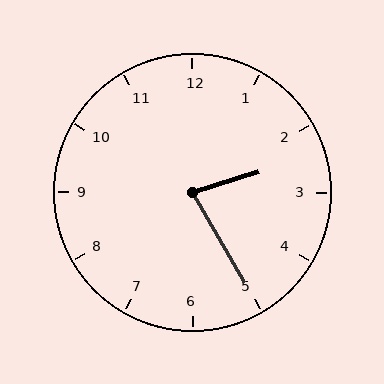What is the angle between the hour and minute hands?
Approximately 78 degrees.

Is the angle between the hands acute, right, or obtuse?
It is acute.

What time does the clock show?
2:25.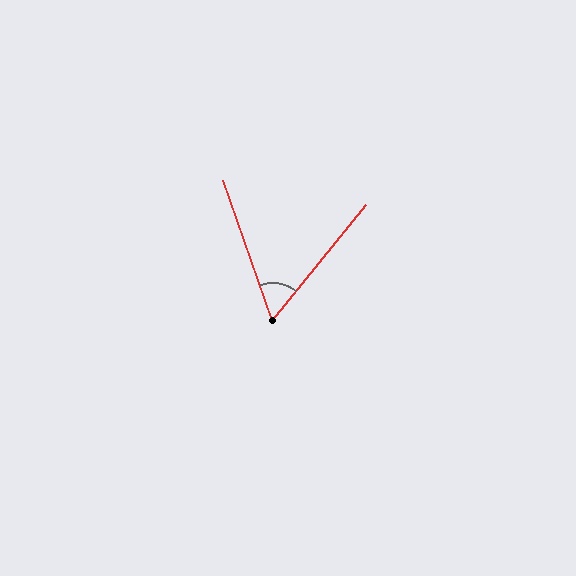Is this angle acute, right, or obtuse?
It is acute.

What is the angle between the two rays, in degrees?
Approximately 58 degrees.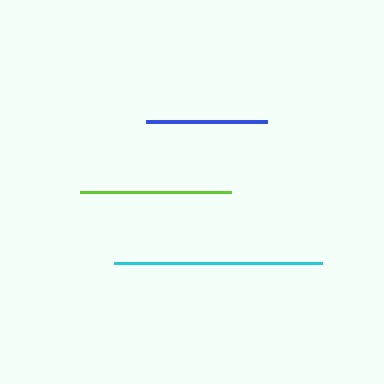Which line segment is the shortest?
The blue line is the shortest at approximately 121 pixels.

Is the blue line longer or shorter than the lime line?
The lime line is longer than the blue line.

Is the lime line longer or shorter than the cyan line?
The cyan line is longer than the lime line.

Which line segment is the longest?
The cyan line is the longest at approximately 208 pixels.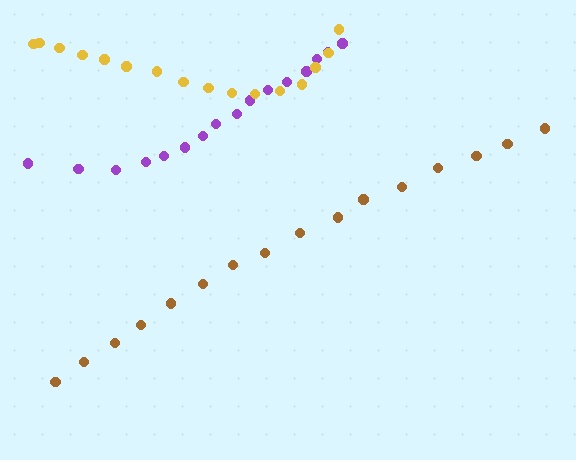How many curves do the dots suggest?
There are 3 distinct paths.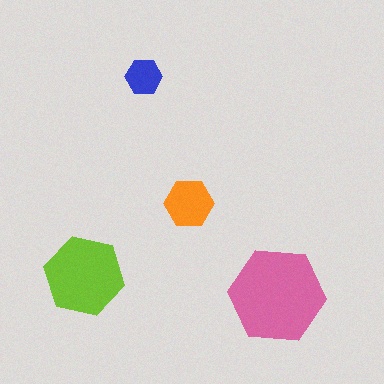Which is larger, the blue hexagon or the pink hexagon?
The pink one.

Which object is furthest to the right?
The pink hexagon is rightmost.